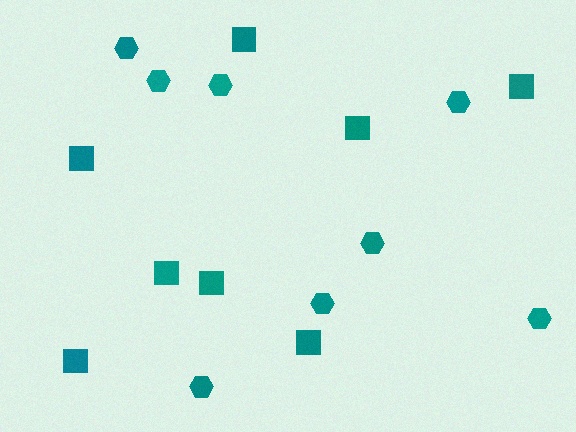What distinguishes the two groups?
There are 2 groups: one group of hexagons (8) and one group of squares (8).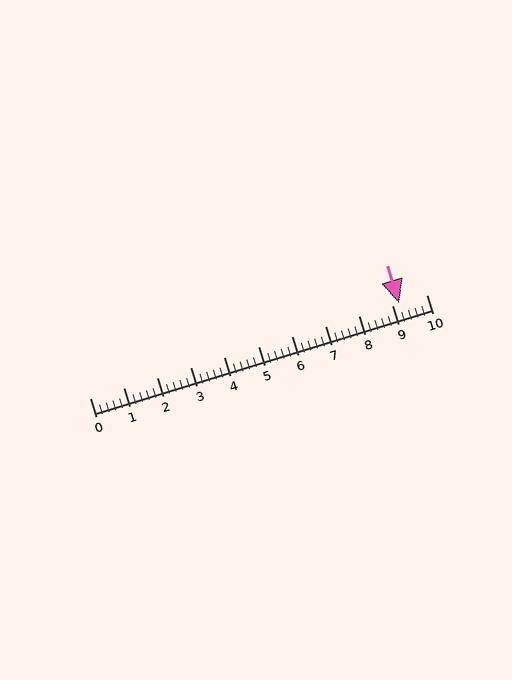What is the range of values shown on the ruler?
The ruler shows values from 0 to 10.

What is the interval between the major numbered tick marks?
The major tick marks are spaced 1 units apart.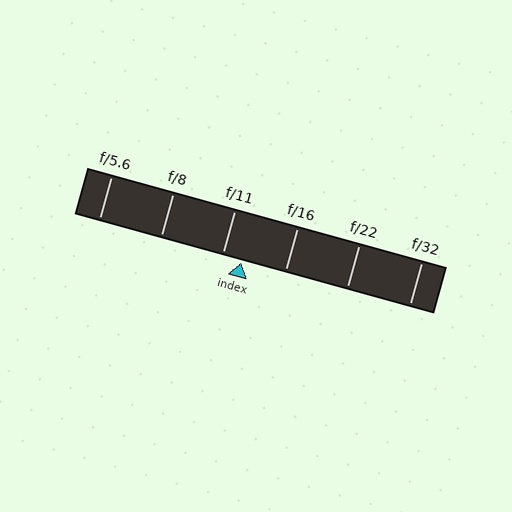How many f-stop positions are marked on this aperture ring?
There are 6 f-stop positions marked.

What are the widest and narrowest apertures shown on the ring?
The widest aperture shown is f/5.6 and the narrowest is f/32.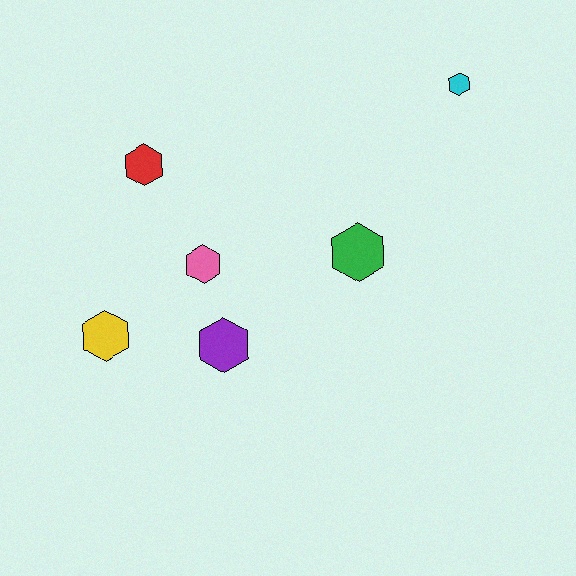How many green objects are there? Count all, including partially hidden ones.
There is 1 green object.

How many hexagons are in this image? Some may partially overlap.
There are 6 hexagons.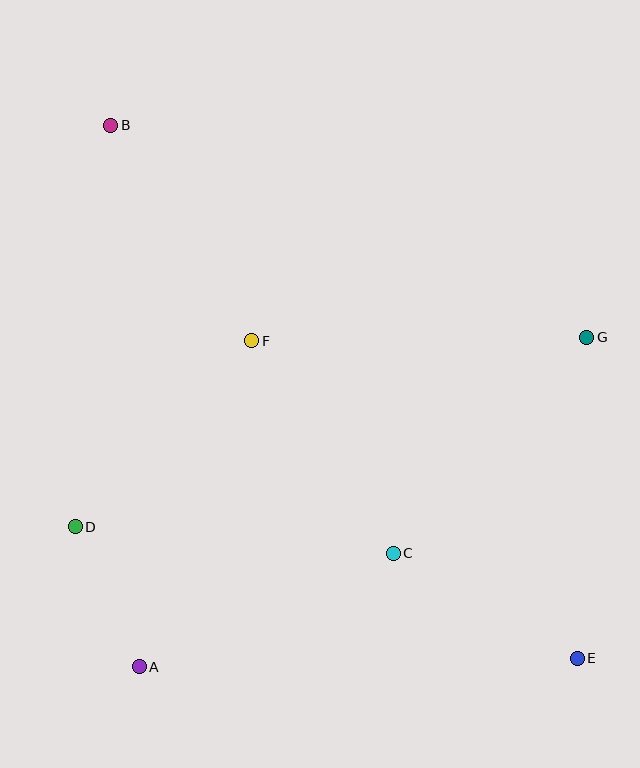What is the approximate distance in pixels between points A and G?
The distance between A and G is approximately 555 pixels.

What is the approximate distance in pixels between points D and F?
The distance between D and F is approximately 256 pixels.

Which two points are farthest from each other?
Points B and E are farthest from each other.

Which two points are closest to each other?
Points A and D are closest to each other.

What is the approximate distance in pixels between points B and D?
The distance between B and D is approximately 403 pixels.